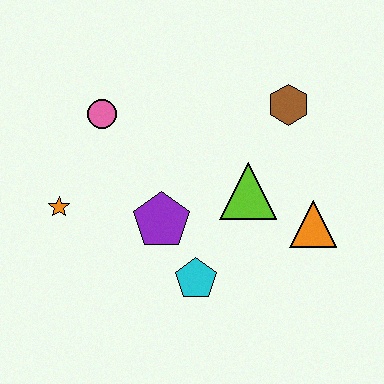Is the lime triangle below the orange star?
No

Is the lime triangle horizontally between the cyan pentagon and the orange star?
No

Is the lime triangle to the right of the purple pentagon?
Yes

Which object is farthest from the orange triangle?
The orange star is farthest from the orange triangle.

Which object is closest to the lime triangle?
The orange triangle is closest to the lime triangle.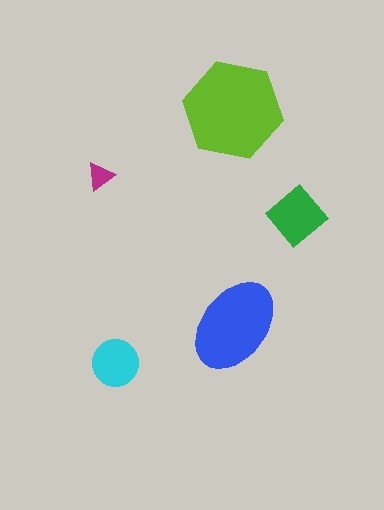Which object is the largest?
The lime hexagon.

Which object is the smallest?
The magenta triangle.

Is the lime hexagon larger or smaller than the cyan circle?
Larger.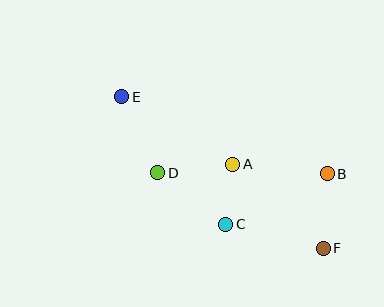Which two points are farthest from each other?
Points E and F are farthest from each other.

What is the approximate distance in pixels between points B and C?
The distance between B and C is approximately 113 pixels.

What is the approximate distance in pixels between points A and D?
The distance between A and D is approximately 76 pixels.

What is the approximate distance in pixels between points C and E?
The distance between C and E is approximately 165 pixels.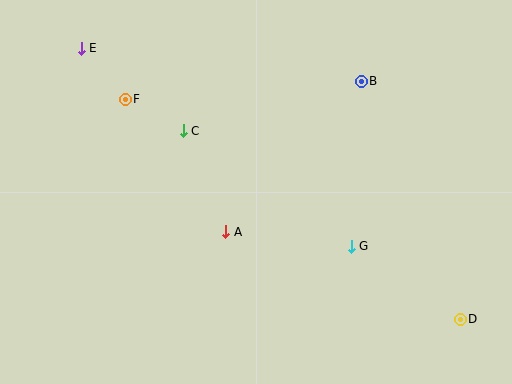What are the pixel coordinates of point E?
Point E is at (81, 48).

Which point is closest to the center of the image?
Point A at (226, 232) is closest to the center.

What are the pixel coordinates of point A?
Point A is at (226, 232).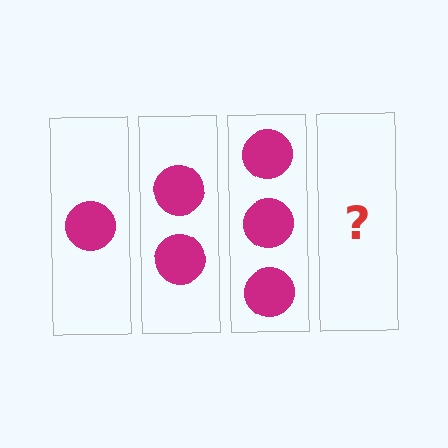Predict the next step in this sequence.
The next step is 4 circles.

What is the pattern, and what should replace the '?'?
The pattern is that each step adds one more circle. The '?' should be 4 circles.